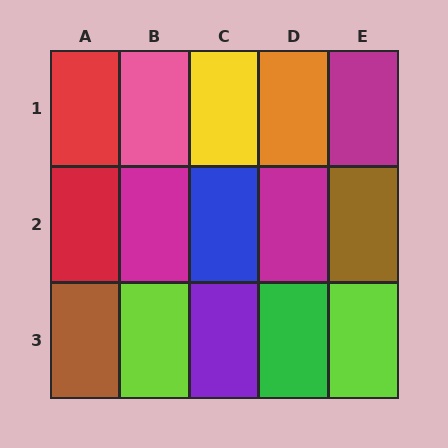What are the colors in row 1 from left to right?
Red, pink, yellow, orange, magenta.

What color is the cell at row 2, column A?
Red.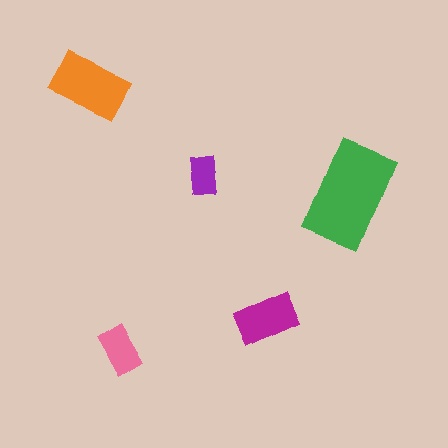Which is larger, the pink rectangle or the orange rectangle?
The orange one.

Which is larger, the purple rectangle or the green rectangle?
The green one.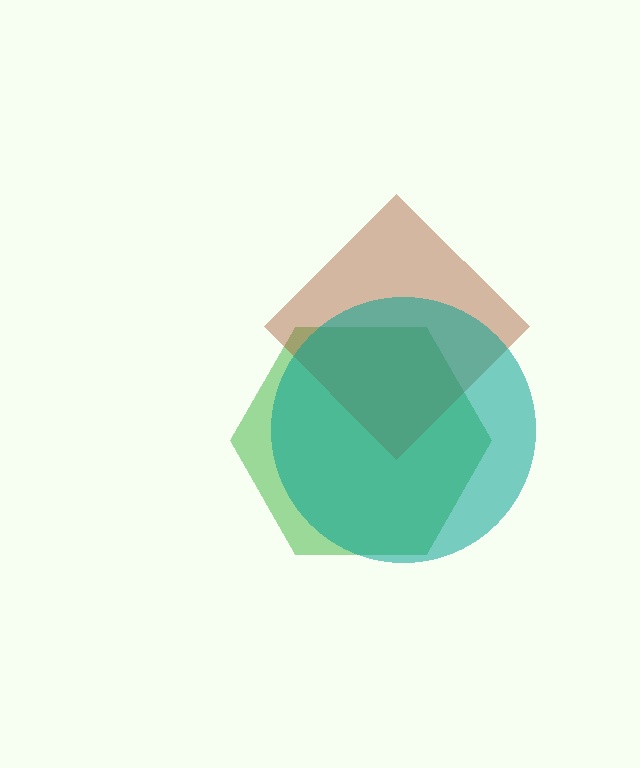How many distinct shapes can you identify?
There are 3 distinct shapes: a green hexagon, a brown diamond, a teal circle.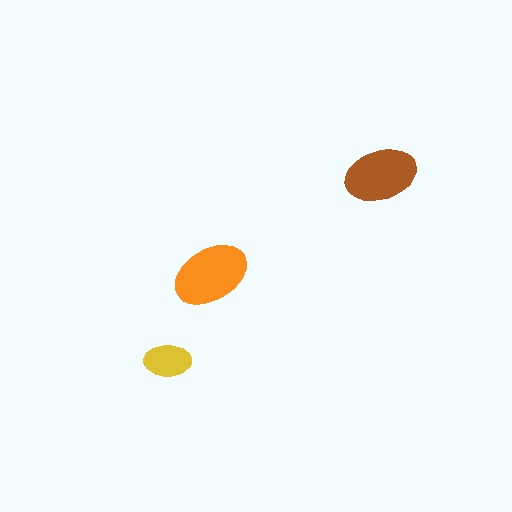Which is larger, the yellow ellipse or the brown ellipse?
The brown one.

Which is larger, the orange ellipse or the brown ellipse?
The orange one.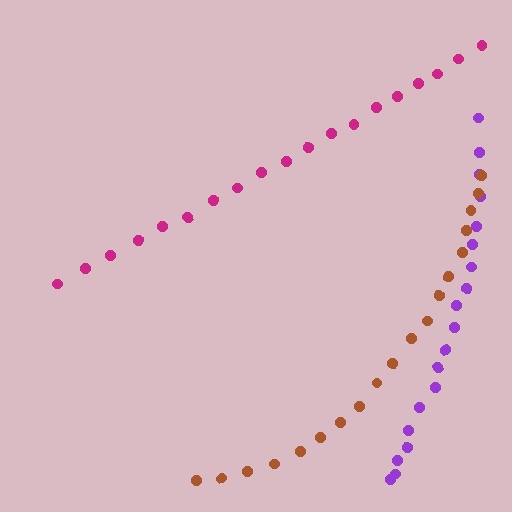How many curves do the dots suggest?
There are 3 distinct paths.